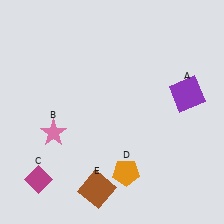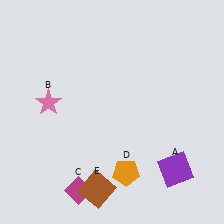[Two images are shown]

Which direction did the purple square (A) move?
The purple square (A) moved down.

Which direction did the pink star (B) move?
The pink star (B) moved up.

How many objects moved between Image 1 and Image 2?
3 objects moved between the two images.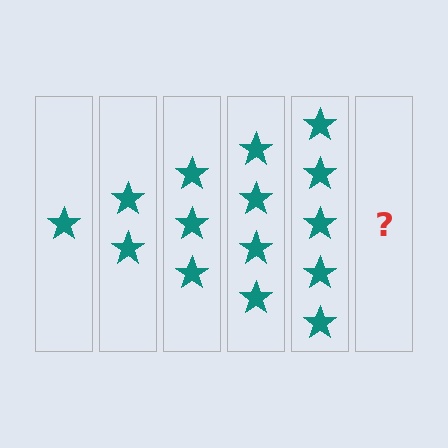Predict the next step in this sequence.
The next step is 6 stars.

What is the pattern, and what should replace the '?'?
The pattern is that each step adds one more star. The '?' should be 6 stars.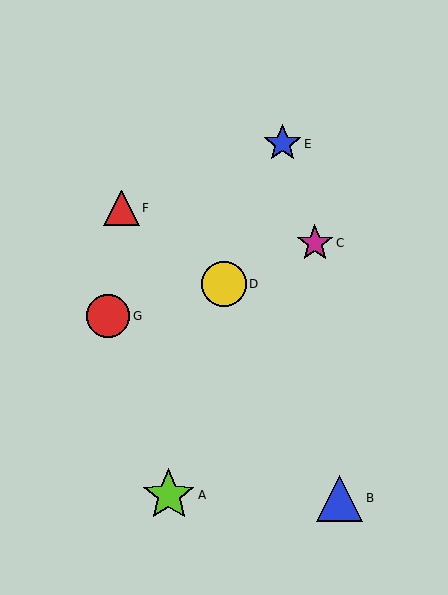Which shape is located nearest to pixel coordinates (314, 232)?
The magenta star (labeled C) at (315, 243) is nearest to that location.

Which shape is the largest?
The lime star (labeled A) is the largest.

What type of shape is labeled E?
Shape E is a blue star.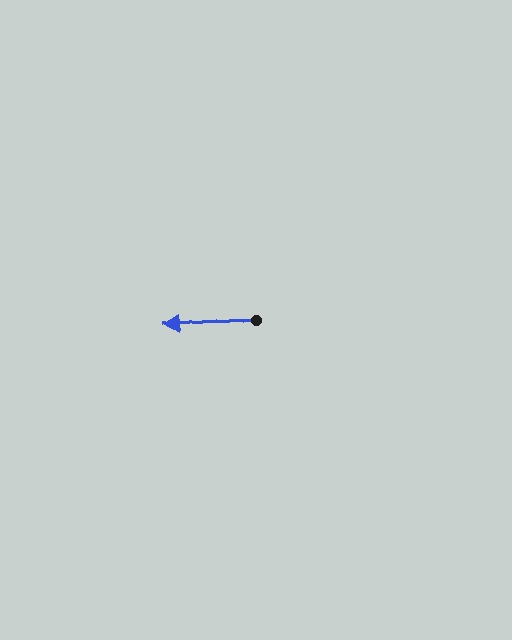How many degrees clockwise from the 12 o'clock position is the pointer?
Approximately 265 degrees.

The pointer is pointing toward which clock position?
Roughly 9 o'clock.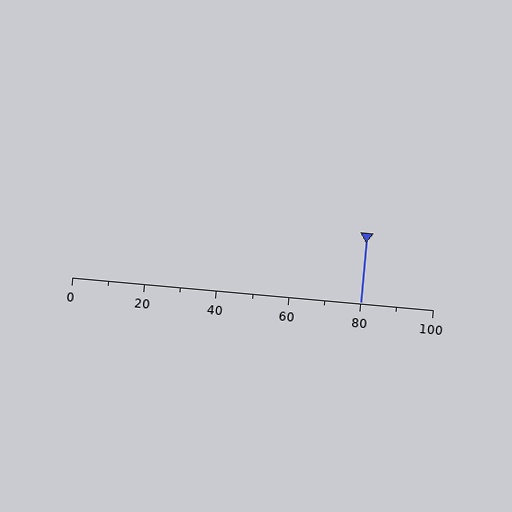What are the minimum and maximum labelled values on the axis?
The axis runs from 0 to 100.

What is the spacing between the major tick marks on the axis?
The major ticks are spaced 20 apart.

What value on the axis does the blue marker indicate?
The marker indicates approximately 80.